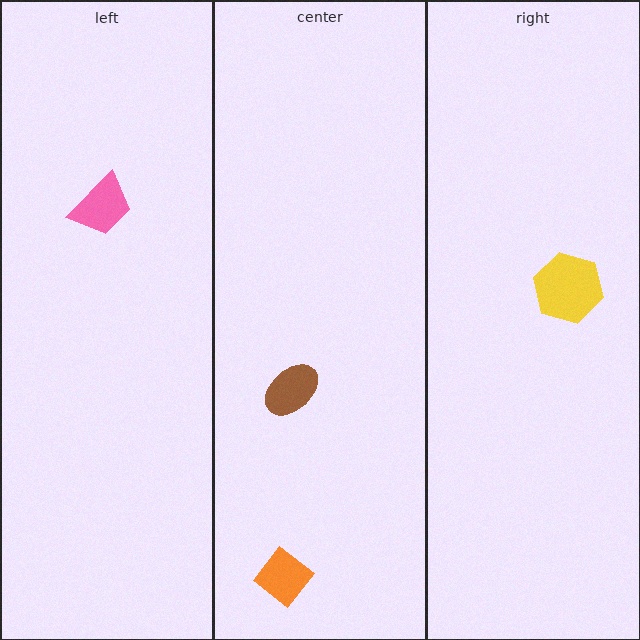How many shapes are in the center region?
2.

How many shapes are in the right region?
1.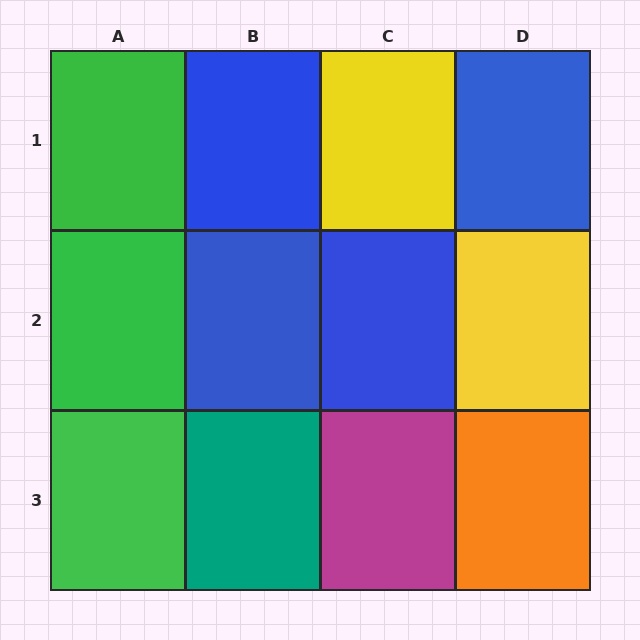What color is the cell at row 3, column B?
Teal.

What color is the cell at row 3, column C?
Magenta.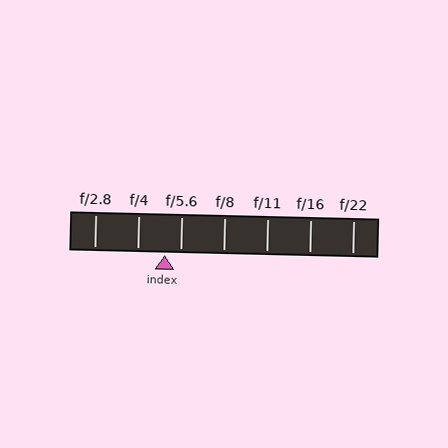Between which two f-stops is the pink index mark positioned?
The index mark is between f/4 and f/5.6.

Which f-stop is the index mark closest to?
The index mark is closest to f/5.6.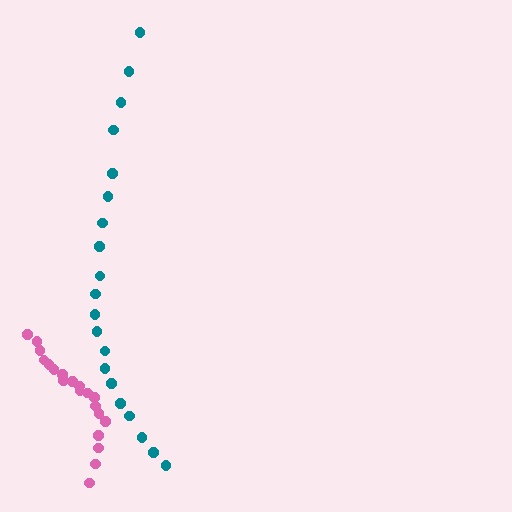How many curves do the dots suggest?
There are 2 distinct paths.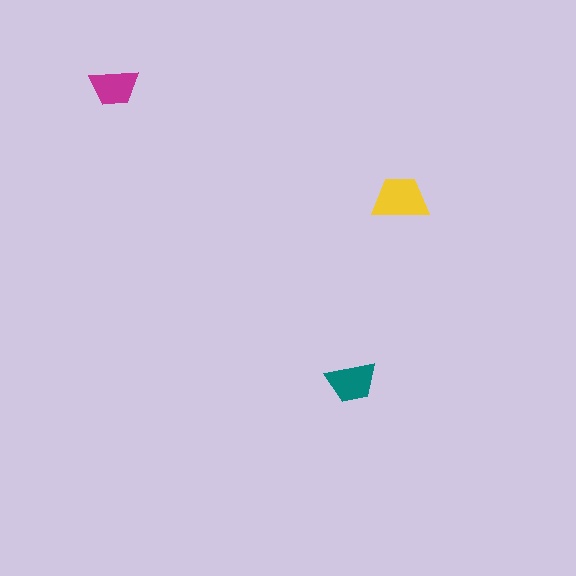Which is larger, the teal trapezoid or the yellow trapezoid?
The yellow one.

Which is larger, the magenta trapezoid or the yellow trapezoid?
The yellow one.